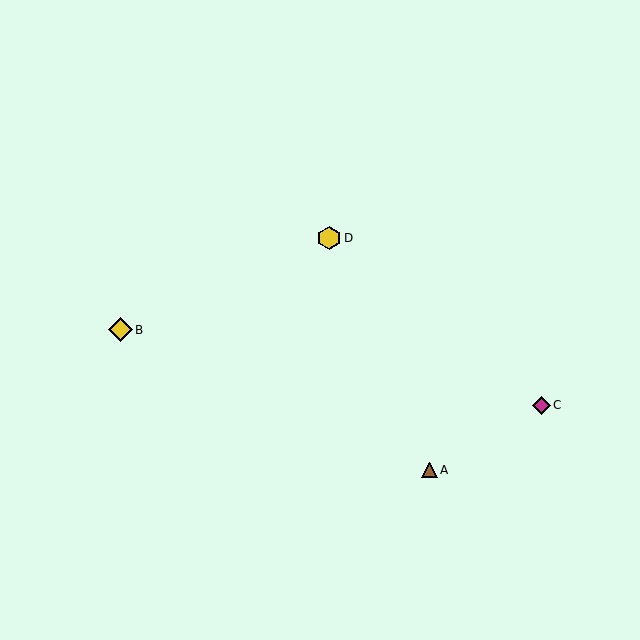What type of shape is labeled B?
Shape B is a yellow diamond.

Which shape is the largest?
The yellow diamond (labeled B) is the largest.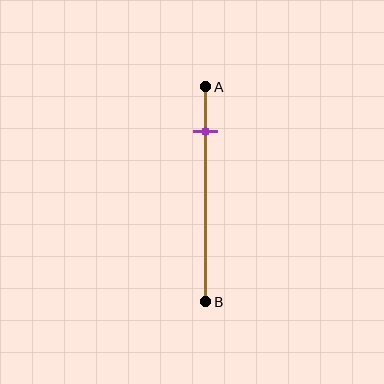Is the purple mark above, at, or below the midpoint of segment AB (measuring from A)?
The purple mark is above the midpoint of segment AB.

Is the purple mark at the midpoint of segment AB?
No, the mark is at about 20% from A, not at the 50% midpoint.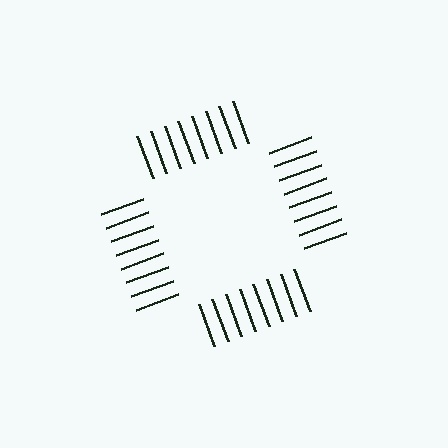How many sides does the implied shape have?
4 sides — the line-ends trace a square.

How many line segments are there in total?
32 — 8 along each of the 4 edges.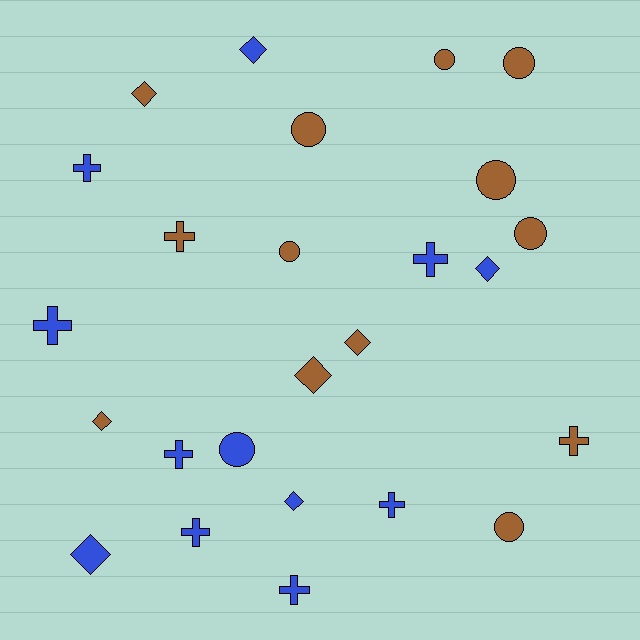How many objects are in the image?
There are 25 objects.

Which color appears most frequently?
Brown, with 13 objects.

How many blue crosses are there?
There are 7 blue crosses.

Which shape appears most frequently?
Cross, with 9 objects.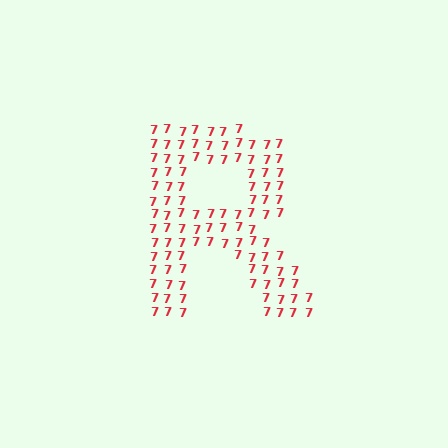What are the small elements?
The small elements are digit 7's.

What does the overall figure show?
The overall figure shows the letter R.